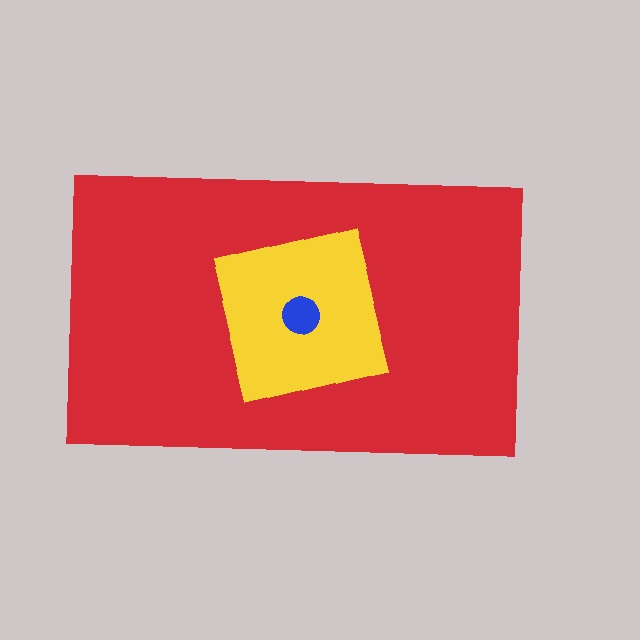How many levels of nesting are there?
3.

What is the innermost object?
The blue circle.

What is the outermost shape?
The red rectangle.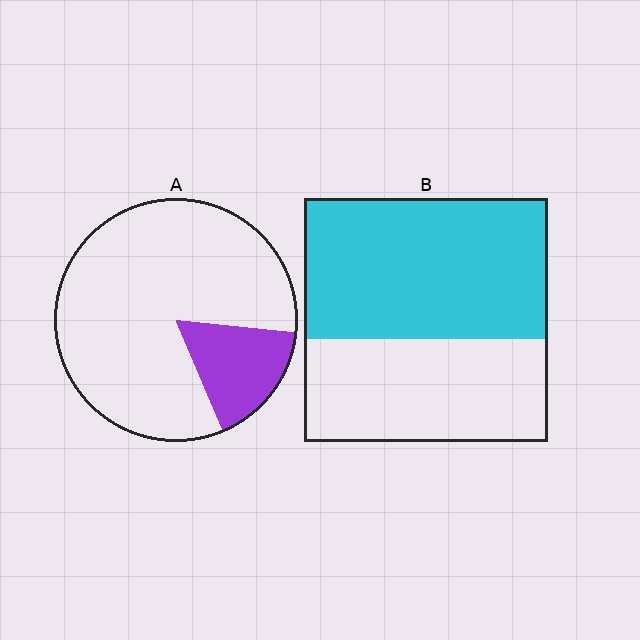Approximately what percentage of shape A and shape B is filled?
A is approximately 15% and B is approximately 60%.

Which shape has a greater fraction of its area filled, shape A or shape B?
Shape B.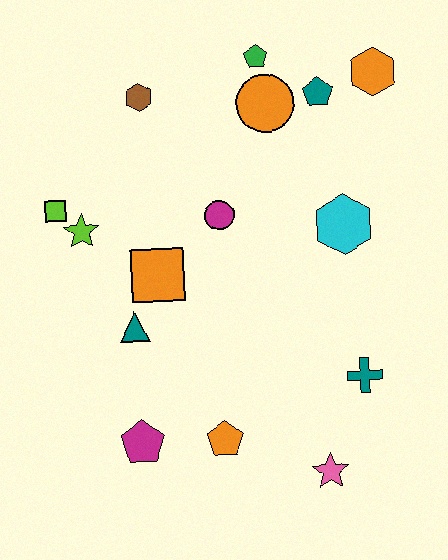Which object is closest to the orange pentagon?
The magenta pentagon is closest to the orange pentagon.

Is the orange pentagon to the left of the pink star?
Yes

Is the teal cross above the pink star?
Yes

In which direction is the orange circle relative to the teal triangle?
The orange circle is above the teal triangle.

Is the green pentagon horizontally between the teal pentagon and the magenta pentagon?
Yes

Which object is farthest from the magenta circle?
The pink star is farthest from the magenta circle.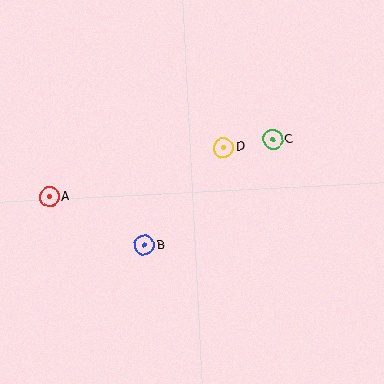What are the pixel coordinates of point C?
Point C is at (273, 140).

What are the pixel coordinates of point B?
Point B is at (144, 245).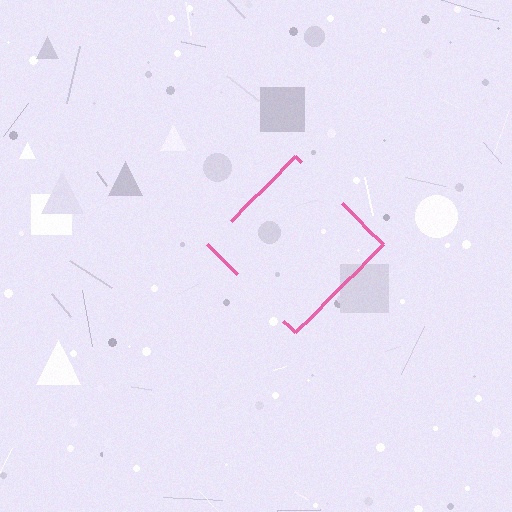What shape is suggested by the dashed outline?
The dashed outline suggests a diamond.